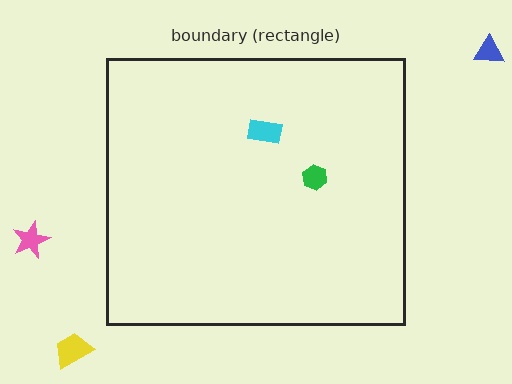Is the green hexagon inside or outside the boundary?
Inside.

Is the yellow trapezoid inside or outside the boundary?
Outside.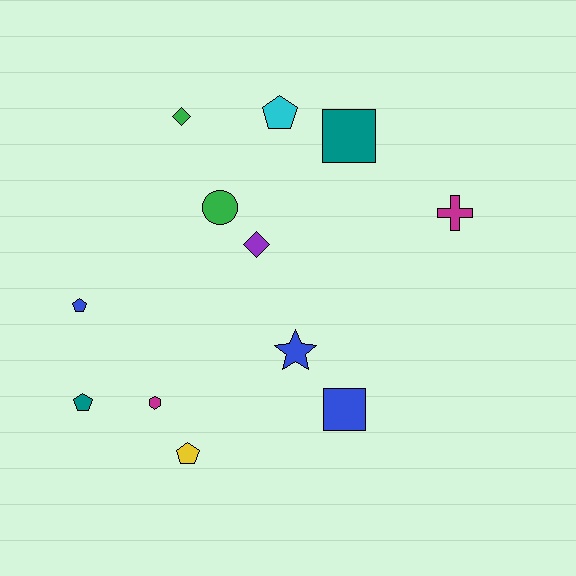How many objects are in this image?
There are 12 objects.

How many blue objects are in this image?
There are 3 blue objects.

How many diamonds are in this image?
There are 2 diamonds.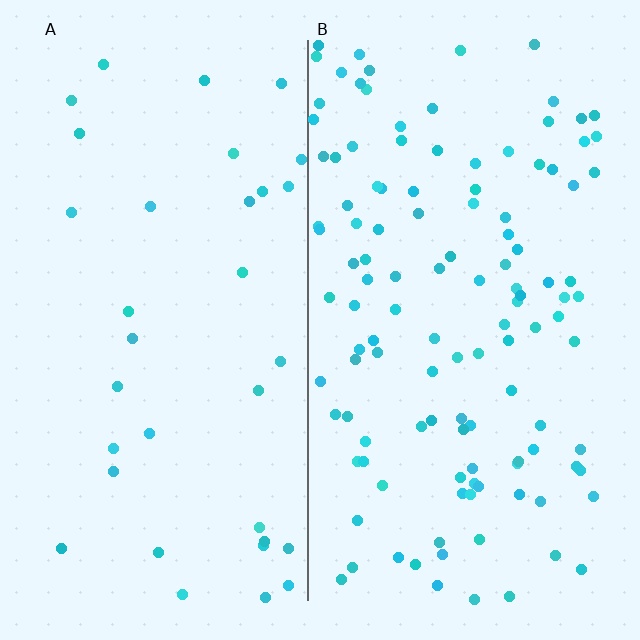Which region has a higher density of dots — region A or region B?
B (the right).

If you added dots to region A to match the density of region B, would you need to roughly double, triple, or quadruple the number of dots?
Approximately quadruple.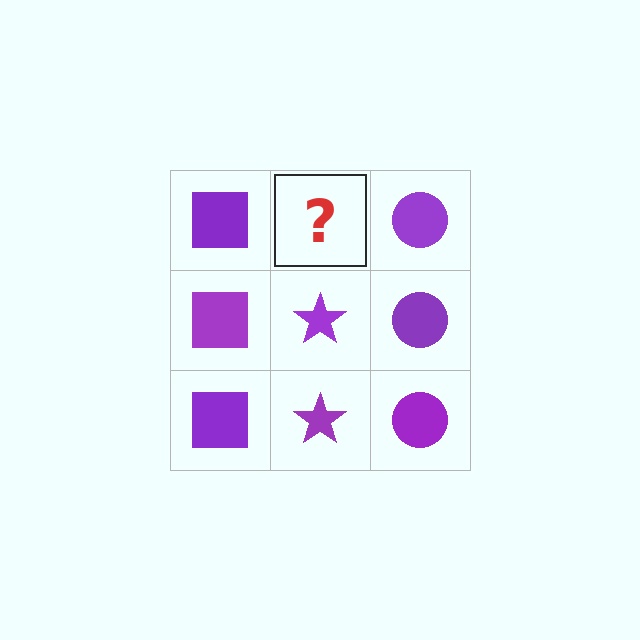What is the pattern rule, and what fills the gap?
The rule is that each column has a consistent shape. The gap should be filled with a purple star.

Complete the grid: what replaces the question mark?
The question mark should be replaced with a purple star.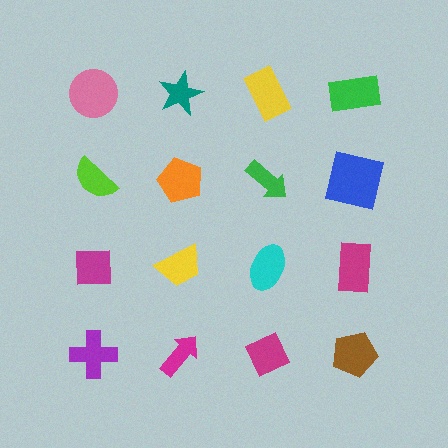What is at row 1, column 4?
A green rectangle.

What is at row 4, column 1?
A purple cross.